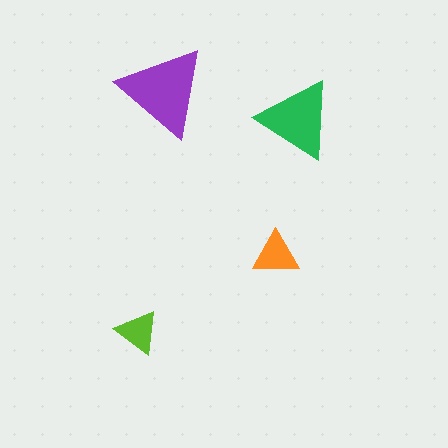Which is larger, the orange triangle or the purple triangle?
The purple one.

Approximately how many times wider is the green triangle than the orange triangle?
About 1.5 times wider.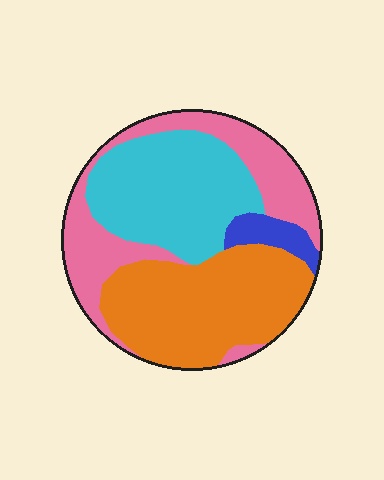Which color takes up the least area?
Blue, at roughly 5%.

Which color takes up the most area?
Orange, at roughly 35%.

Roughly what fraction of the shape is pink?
Pink takes up between a quarter and a half of the shape.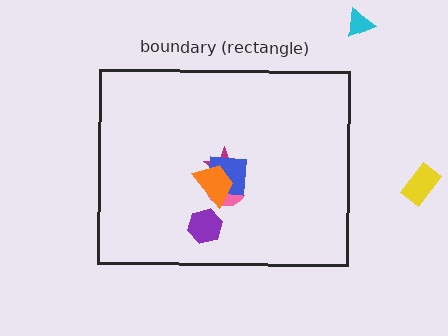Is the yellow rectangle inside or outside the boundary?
Outside.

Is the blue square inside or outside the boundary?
Inside.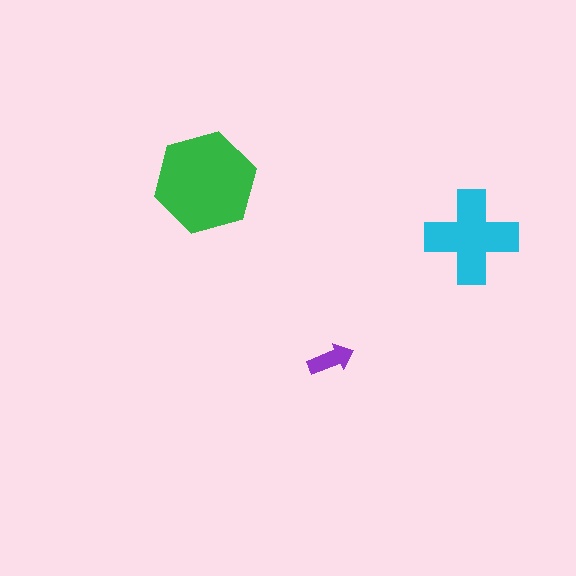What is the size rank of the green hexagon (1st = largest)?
1st.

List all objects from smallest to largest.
The purple arrow, the cyan cross, the green hexagon.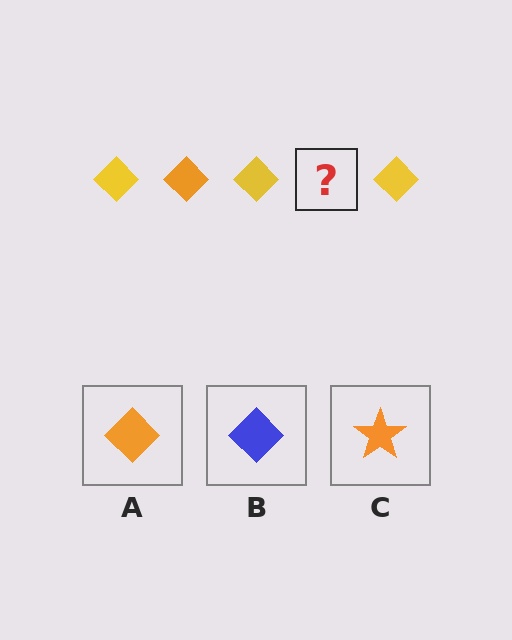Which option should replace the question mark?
Option A.